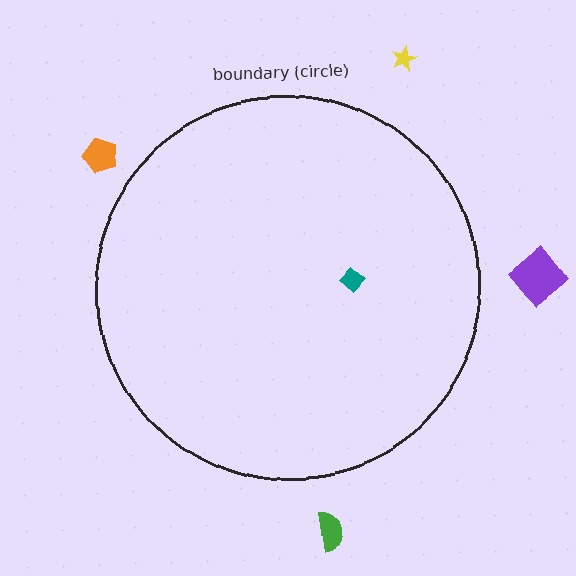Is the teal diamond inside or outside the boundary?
Inside.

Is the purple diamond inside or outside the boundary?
Outside.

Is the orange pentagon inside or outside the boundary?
Outside.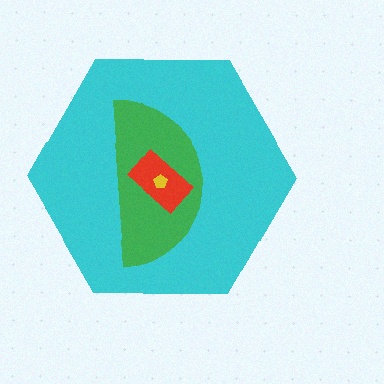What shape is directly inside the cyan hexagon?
The green semicircle.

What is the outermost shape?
The cyan hexagon.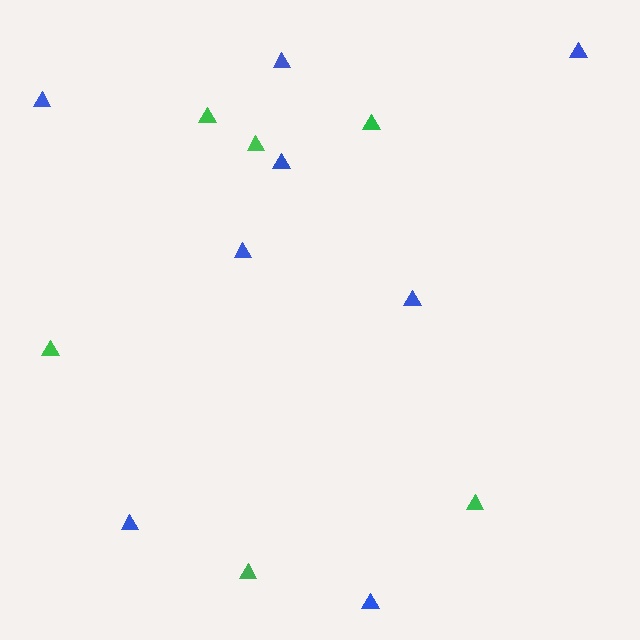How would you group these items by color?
There are 2 groups: one group of green triangles (6) and one group of blue triangles (8).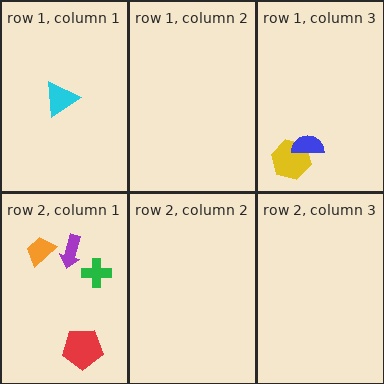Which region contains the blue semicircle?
The row 1, column 3 region.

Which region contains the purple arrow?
The row 2, column 1 region.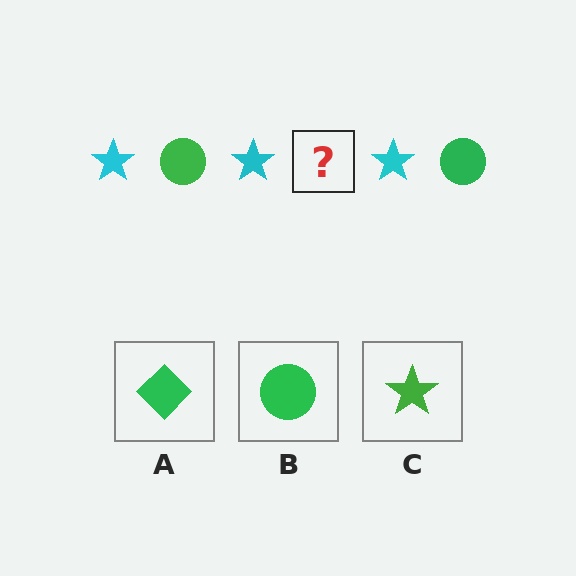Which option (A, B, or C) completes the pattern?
B.